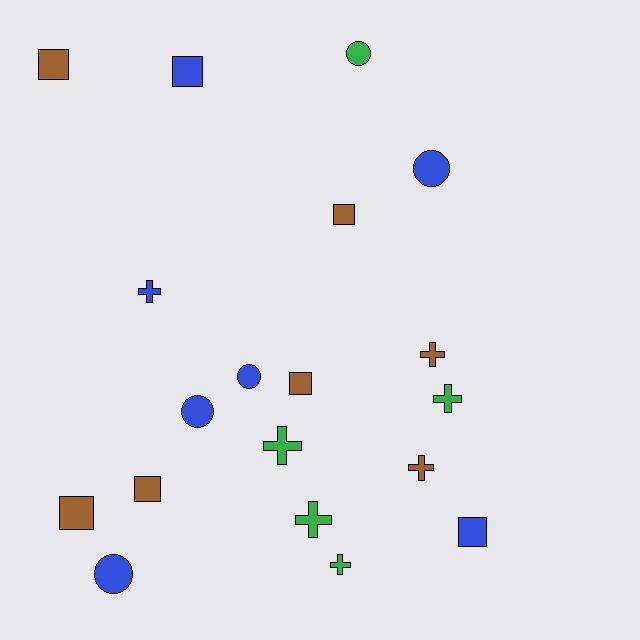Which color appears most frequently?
Brown, with 7 objects.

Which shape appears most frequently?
Square, with 7 objects.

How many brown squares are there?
There are 5 brown squares.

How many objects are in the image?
There are 19 objects.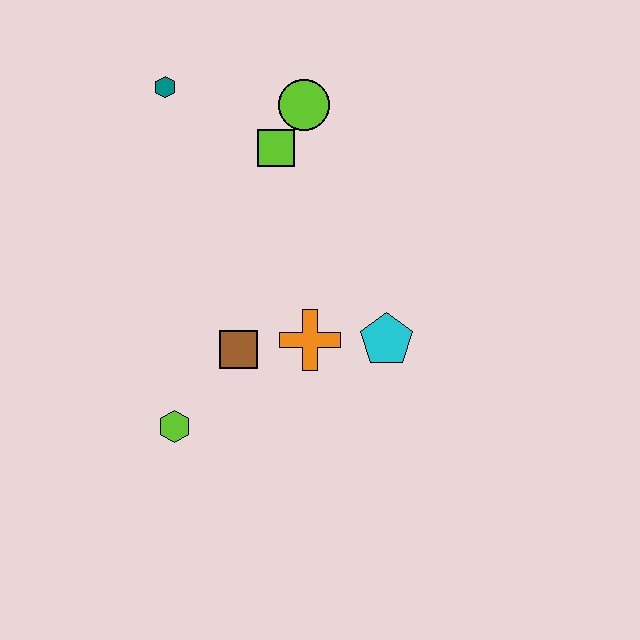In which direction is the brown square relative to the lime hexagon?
The brown square is above the lime hexagon.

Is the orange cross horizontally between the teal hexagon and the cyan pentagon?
Yes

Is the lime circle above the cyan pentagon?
Yes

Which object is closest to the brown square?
The orange cross is closest to the brown square.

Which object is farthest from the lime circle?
The lime hexagon is farthest from the lime circle.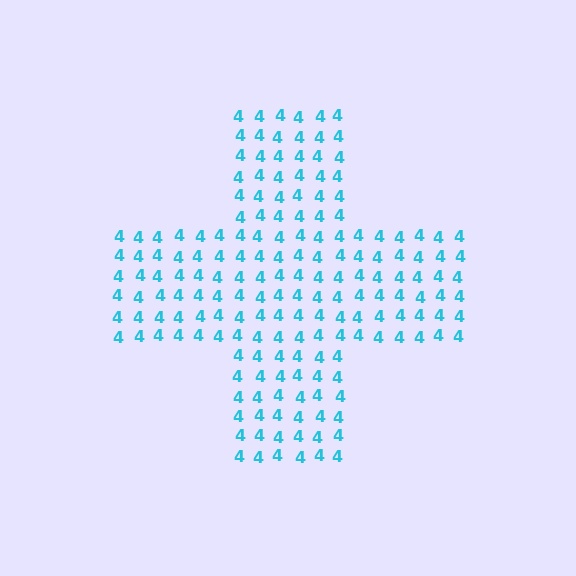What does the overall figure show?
The overall figure shows a cross.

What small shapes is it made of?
It is made of small digit 4's.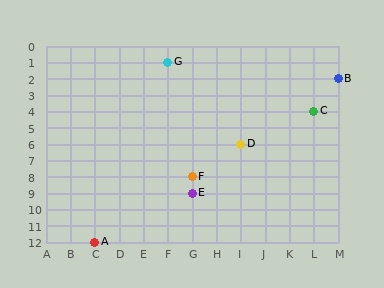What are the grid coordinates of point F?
Point F is at grid coordinates (G, 8).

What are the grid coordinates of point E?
Point E is at grid coordinates (G, 9).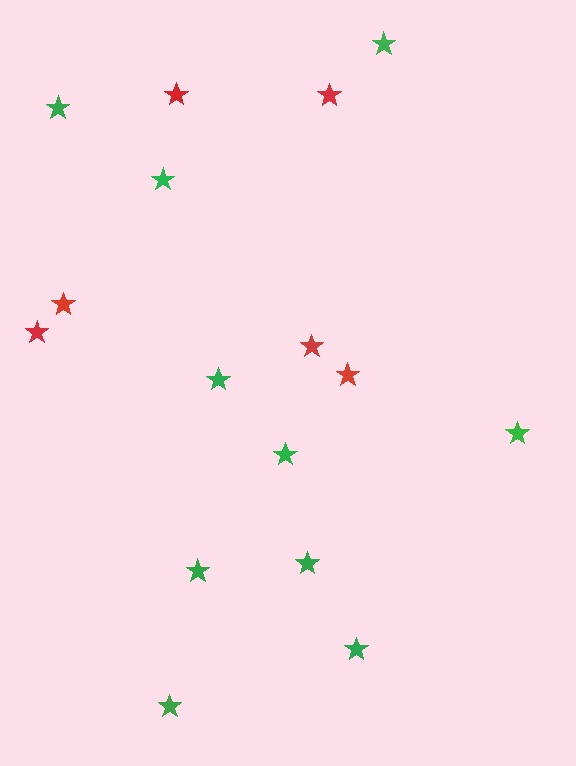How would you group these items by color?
There are 2 groups: one group of red stars (6) and one group of green stars (10).